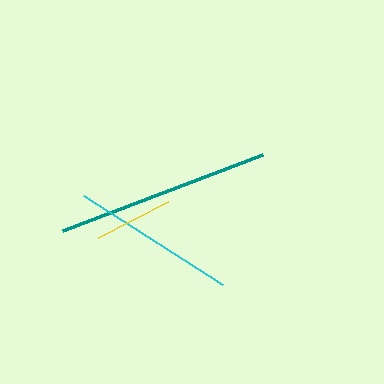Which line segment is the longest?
The teal line is the longest at approximately 214 pixels.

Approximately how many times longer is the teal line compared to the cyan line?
The teal line is approximately 1.3 times the length of the cyan line.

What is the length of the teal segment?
The teal segment is approximately 214 pixels long.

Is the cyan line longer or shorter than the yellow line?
The cyan line is longer than the yellow line.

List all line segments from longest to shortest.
From longest to shortest: teal, cyan, yellow.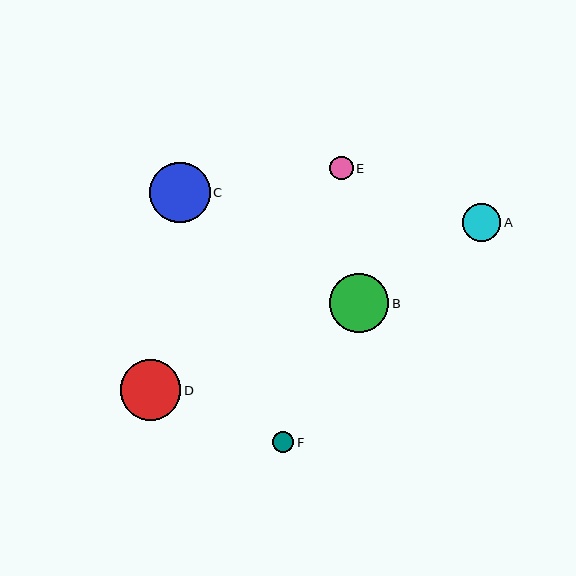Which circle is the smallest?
Circle F is the smallest with a size of approximately 21 pixels.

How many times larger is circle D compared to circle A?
Circle D is approximately 1.6 times the size of circle A.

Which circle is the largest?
Circle C is the largest with a size of approximately 61 pixels.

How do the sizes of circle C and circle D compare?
Circle C and circle D are approximately the same size.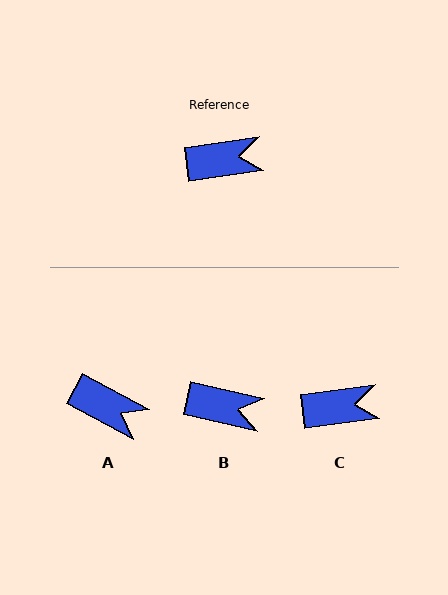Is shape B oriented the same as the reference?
No, it is off by about 21 degrees.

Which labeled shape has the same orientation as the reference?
C.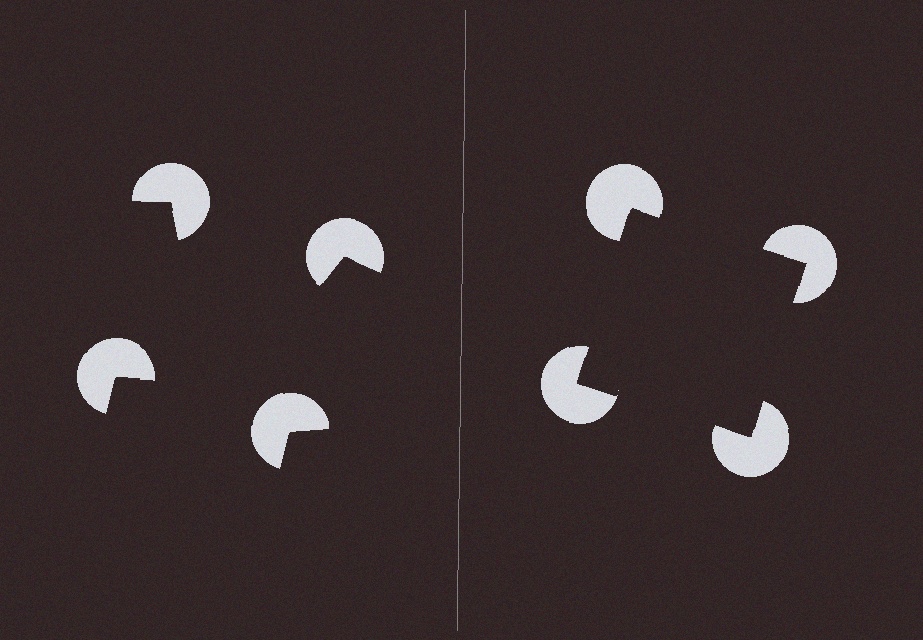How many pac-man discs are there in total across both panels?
8 — 4 on each side.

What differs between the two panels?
The pac-man discs are positioned identically on both sides; only the wedge orientations differ. On the right they align to a square; on the left they are misaligned.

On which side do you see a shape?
An illusory square appears on the right side. On the left side the wedge cuts are rotated, so no coherent shape forms.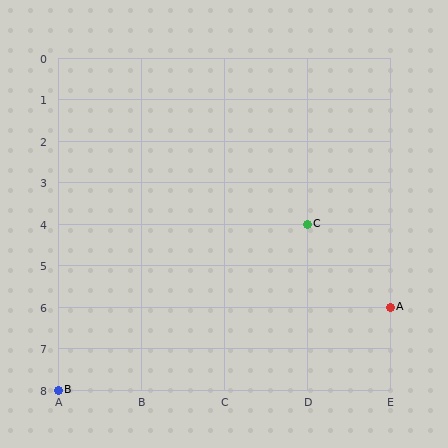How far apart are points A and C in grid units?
Points A and C are 1 column and 2 rows apart (about 2.2 grid units diagonally).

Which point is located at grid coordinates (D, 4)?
Point C is at (D, 4).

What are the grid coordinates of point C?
Point C is at grid coordinates (D, 4).